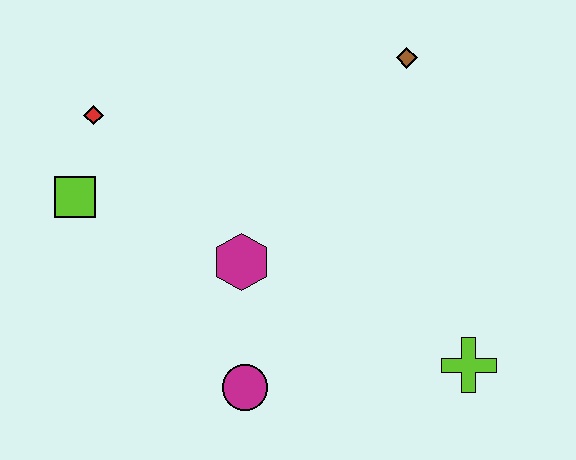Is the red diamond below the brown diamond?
Yes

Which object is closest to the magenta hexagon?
The magenta circle is closest to the magenta hexagon.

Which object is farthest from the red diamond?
The lime cross is farthest from the red diamond.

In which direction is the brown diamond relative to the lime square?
The brown diamond is to the right of the lime square.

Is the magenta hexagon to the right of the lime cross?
No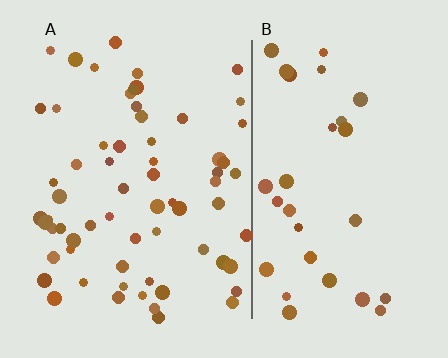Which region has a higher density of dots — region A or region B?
A (the left).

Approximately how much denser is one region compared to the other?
Approximately 2.0× — region A over region B.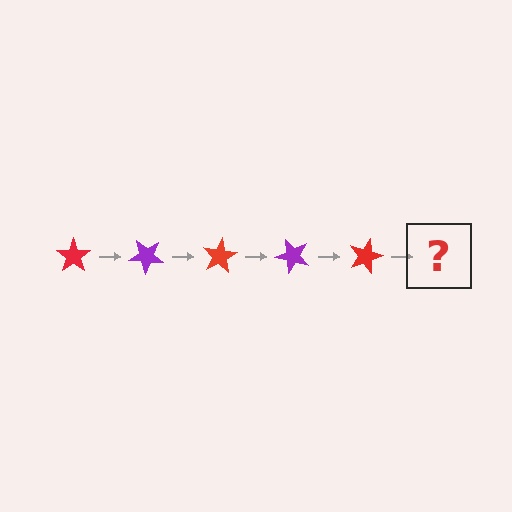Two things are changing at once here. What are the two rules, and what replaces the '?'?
The two rules are that it rotates 40 degrees each step and the color cycles through red and purple. The '?' should be a purple star, rotated 200 degrees from the start.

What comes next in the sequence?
The next element should be a purple star, rotated 200 degrees from the start.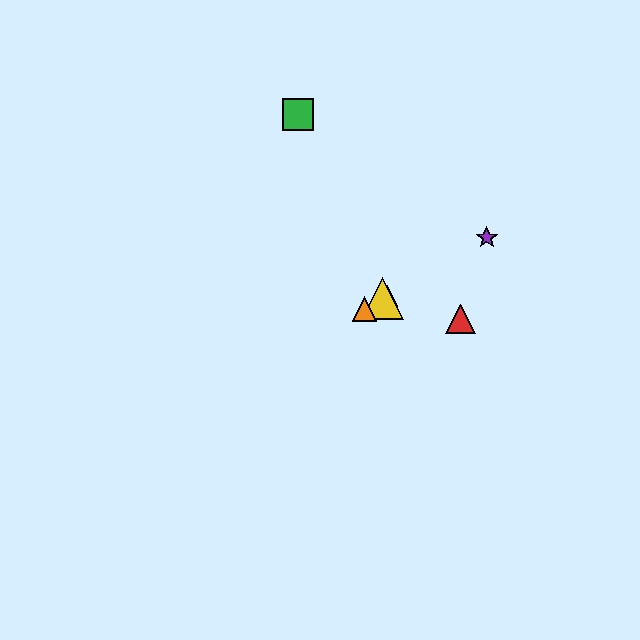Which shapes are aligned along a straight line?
The blue triangle, the yellow triangle, the purple star, the orange triangle are aligned along a straight line.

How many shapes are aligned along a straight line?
4 shapes (the blue triangle, the yellow triangle, the purple star, the orange triangle) are aligned along a straight line.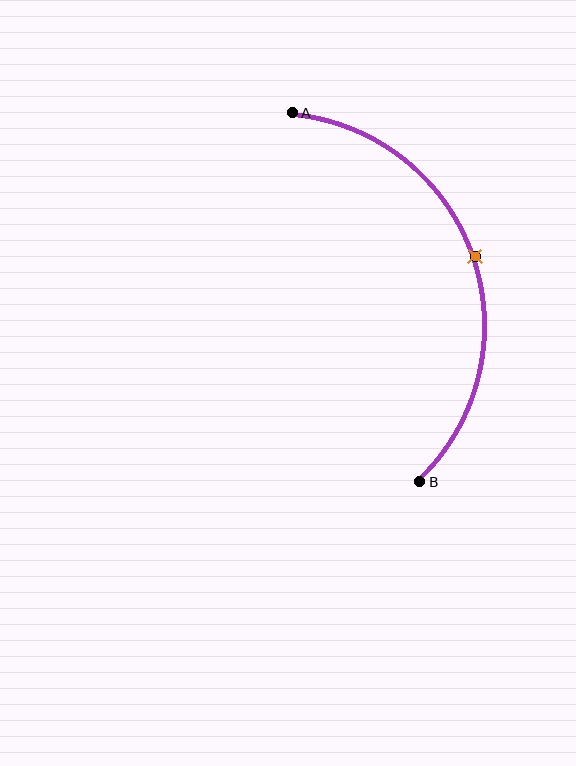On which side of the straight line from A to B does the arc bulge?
The arc bulges to the right of the straight line connecting A and B.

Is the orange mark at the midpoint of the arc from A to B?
Yes. The orange mark lies on the arc at equal arc-length from both A and B — it is the arc midpoint.